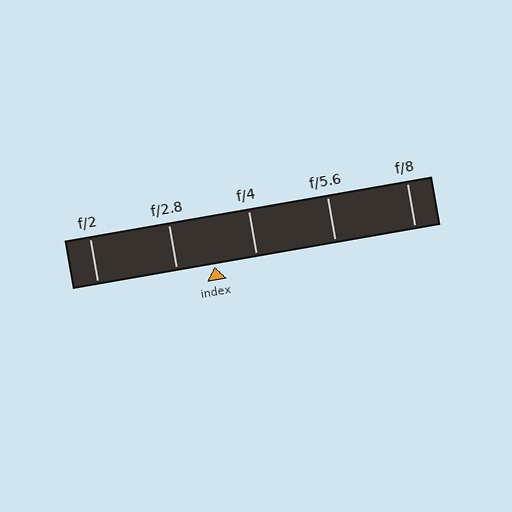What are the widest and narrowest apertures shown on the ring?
The widest aperture shown is f/2 and the narrowest is f/8.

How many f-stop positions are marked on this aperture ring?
There are 5 f-stop positions marked.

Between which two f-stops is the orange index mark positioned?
The index mark is between f/2.8 and f/4.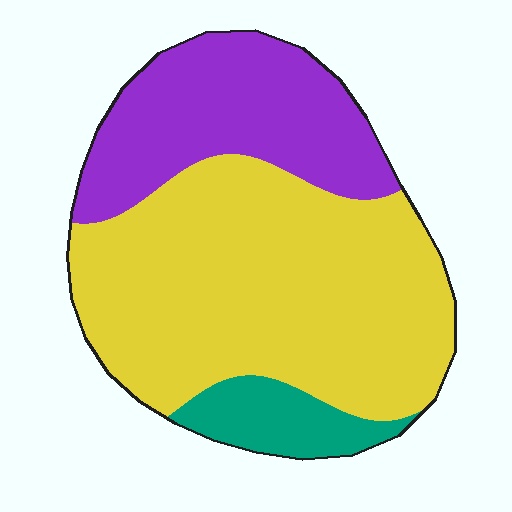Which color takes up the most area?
Yellow, at roughly 60%.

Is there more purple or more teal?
Purple.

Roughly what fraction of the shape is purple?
Purple covers roughly 30% of the shape.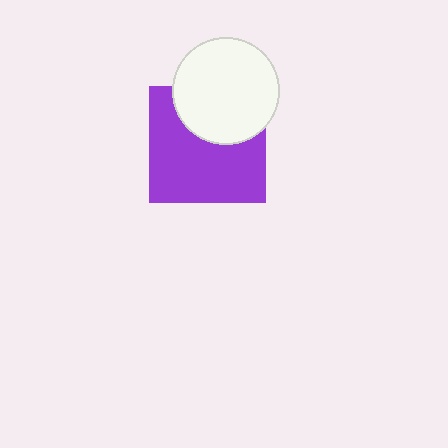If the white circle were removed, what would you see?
You would see the complete purple square.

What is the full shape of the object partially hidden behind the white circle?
The partially hidden object is a purple square.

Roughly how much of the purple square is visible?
Most of it is visible (roughly 65%).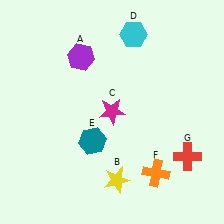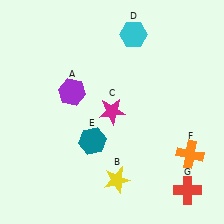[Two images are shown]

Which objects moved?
The objects that moved are: the purple hexagon (A), the orange cross (F), the red cross (G).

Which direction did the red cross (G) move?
The red cross (G) moved down.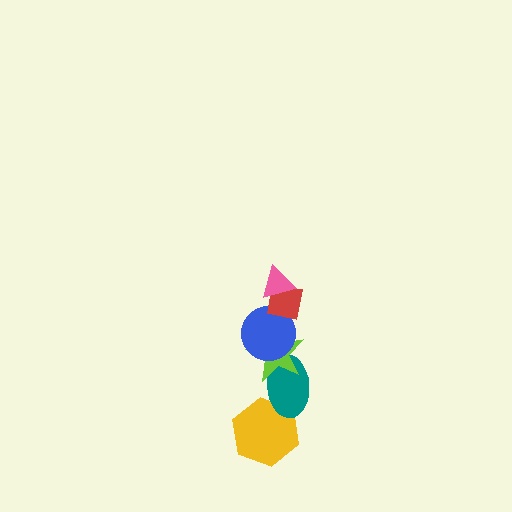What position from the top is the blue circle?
The blue circle is 3rd from the top.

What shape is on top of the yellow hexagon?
The teal ellipse is on top of the yellow hexagon.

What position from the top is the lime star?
The lime star is 4th from the top.